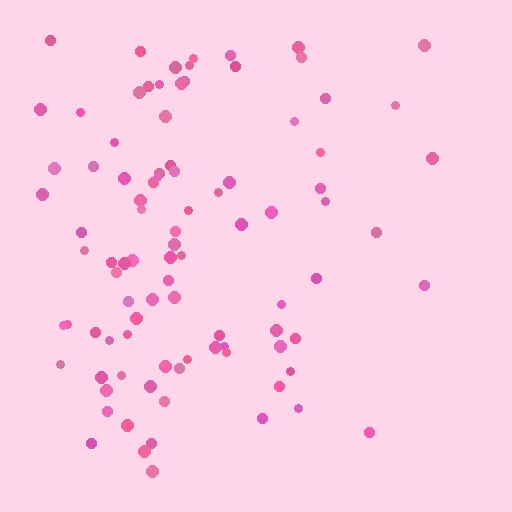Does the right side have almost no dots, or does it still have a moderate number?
Still a moderate number, just noticeably fewer than the left.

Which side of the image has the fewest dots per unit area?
The right.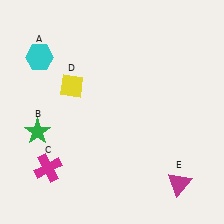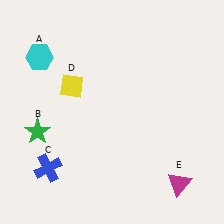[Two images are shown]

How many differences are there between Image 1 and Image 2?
There is 1 difference between the two images.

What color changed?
The cross (C) changed from magenta in Image 1 to blue in Image 2.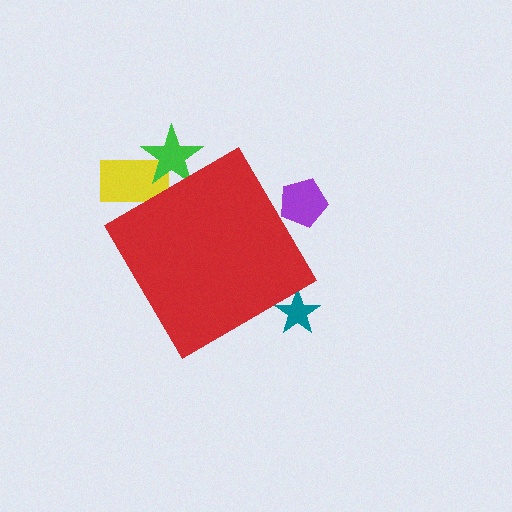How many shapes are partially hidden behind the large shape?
4 shapes are partially hidden.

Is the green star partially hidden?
Yes, the green star is partially hidden behind the red diamond.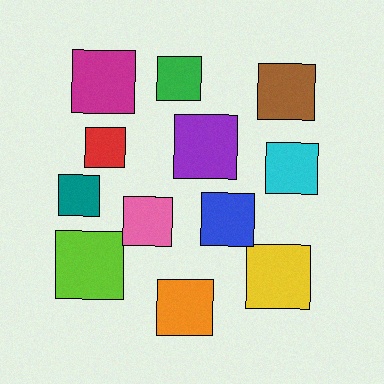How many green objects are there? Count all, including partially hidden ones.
There is 1 green object.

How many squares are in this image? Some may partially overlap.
There are 12 squares.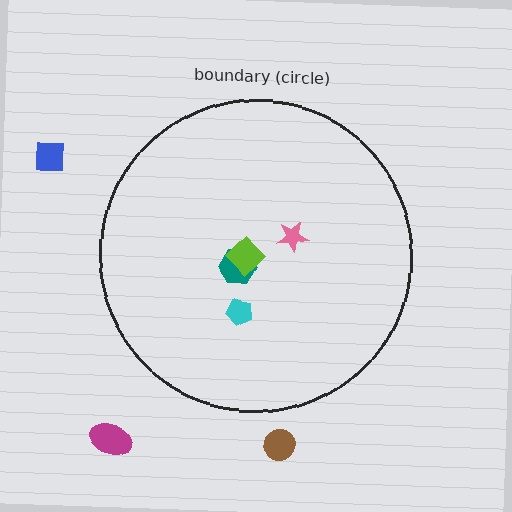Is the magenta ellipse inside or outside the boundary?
Outside.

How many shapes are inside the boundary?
4 inside, 3 outside.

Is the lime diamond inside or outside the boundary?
Inside.